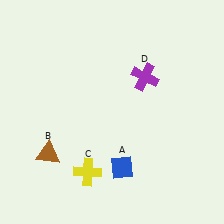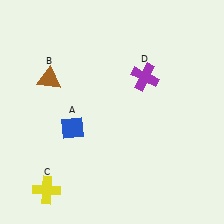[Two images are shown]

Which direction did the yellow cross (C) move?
The yellow cross (C) moved left.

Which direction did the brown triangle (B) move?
The brown triangle (B) moved up.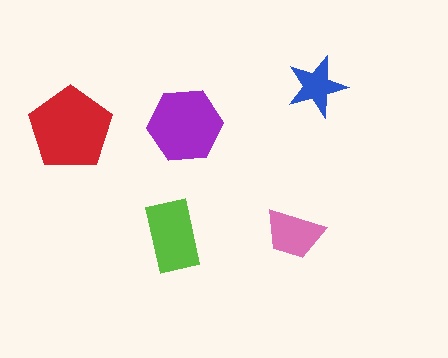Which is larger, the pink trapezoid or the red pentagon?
The red pentagon.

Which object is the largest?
The red pentagon.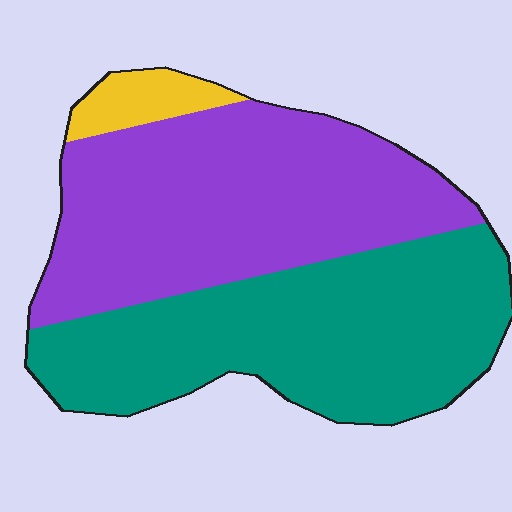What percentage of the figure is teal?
Teal covers 47% of the figure.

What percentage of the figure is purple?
Purple covers around 50% of the figure.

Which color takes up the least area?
Yellow, at roughly 5%.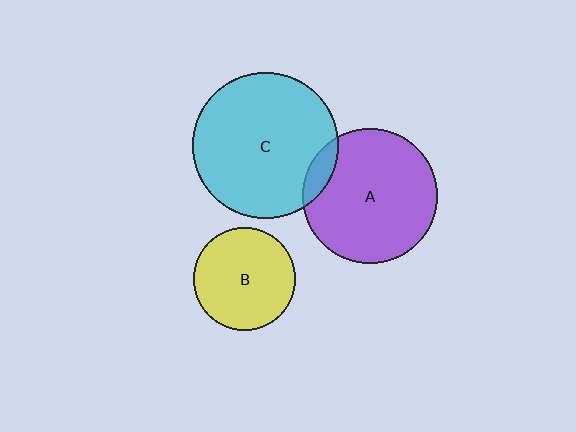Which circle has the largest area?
Circle C (cyan).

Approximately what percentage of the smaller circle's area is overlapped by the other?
Approximately 10%.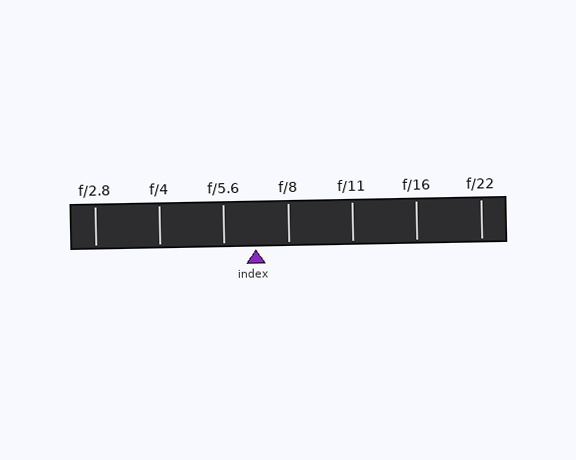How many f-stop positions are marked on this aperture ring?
There are 7 f-stop positions marked.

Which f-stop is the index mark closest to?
The index mark is closest to f/5.6.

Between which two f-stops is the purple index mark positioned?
The index mark is between f/5.6 and f/8.